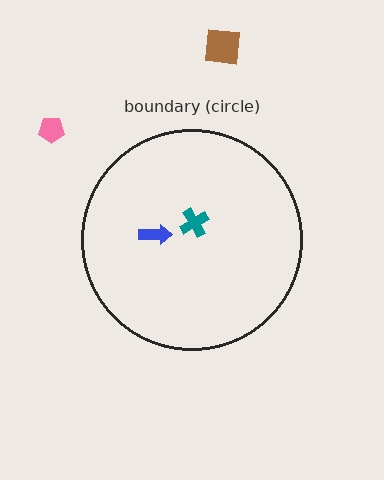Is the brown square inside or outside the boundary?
Outside.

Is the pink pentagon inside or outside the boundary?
Outside.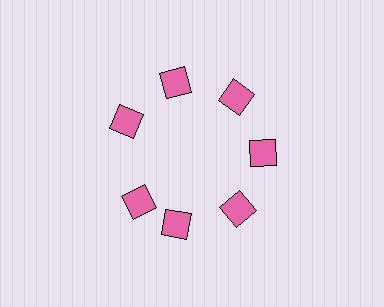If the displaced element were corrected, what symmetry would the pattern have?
It would have 7-fold rotational symmetry — the pattern would map onto itself every 51 degrees.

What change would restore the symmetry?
The symmetry would be restored by rotating it back into even spacing with its neighbors so that all 7 squares sit at equal angles and equal distance from the center.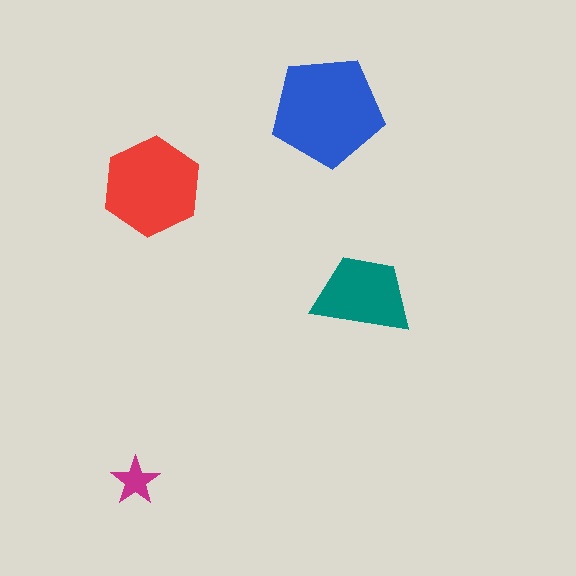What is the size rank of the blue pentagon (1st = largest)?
1st.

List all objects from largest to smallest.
The blue pentagon, the red hexagon, the teal trapezoid, the magenta star.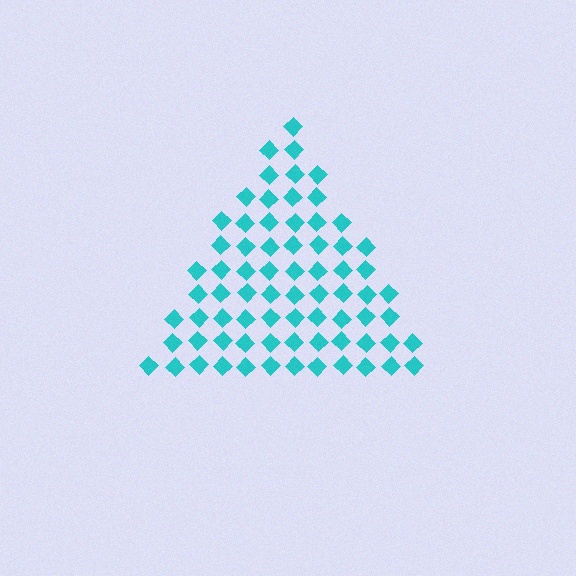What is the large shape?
The large shape is a triangle.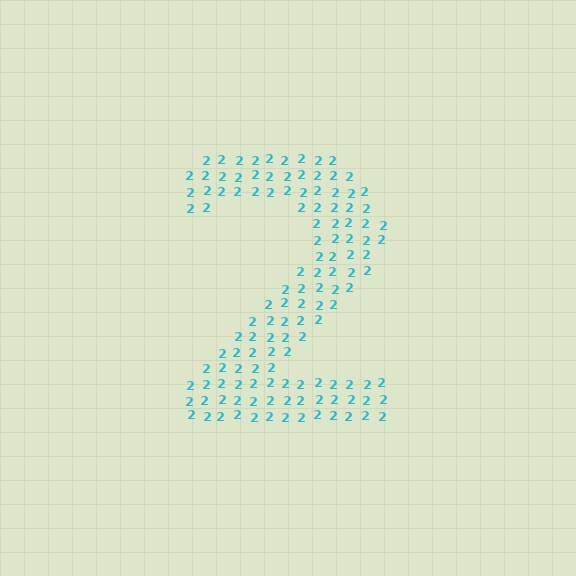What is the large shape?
The large shape is the digit 2.